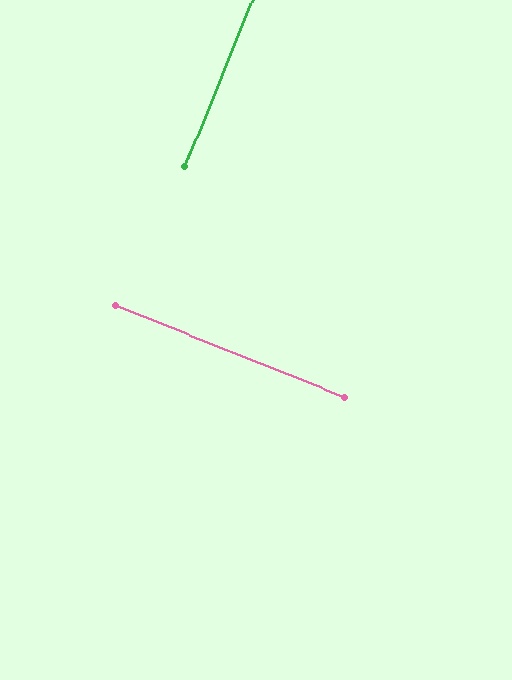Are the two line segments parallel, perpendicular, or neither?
Perpendicular — they meet at approximately 90°.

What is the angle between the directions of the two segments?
Approximately 90 degrees.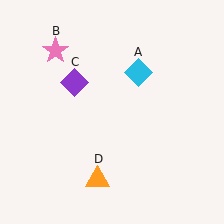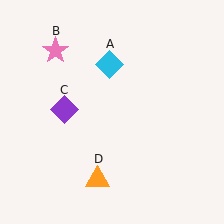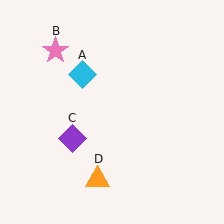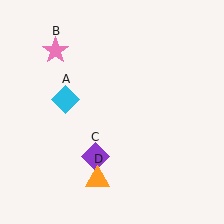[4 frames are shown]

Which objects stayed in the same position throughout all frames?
Pink star (object B) and orange triangle (object D) remained stationary.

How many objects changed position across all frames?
2 objects changed position: cyan diamond (object A), purple diamond (object C).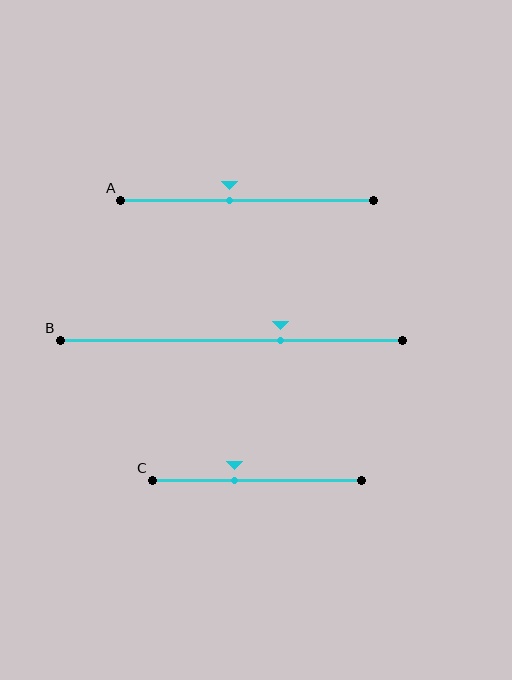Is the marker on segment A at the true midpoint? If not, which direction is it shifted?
No, the marker on segment A is shifted to the left by about 7% of the segment length.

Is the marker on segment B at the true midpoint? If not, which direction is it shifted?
No, the marker on segment B is shifted to the right by about 14% of the segment length.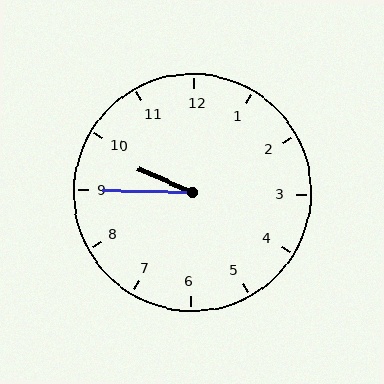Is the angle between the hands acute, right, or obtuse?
It is acute.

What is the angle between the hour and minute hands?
Approximately 22 degrees.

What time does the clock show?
9:45.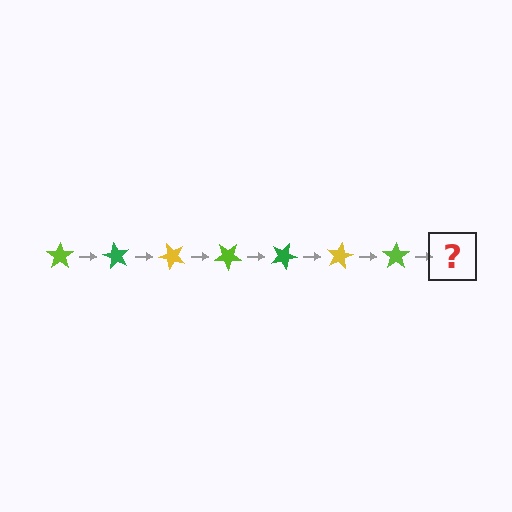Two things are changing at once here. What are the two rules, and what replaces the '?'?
The two rules are that it rotates 60 degrees each step and the color cycles through lime, green, and yellow. The '?' should be a green star, rotated 420 degrees from the start.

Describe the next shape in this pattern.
It should be a green star, rotated 420 degrees from the start.